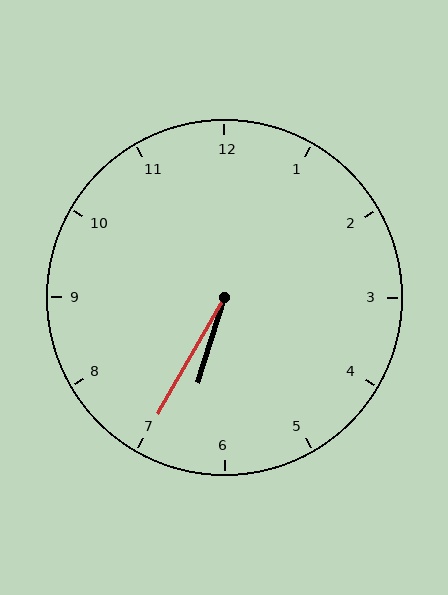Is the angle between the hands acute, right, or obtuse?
It is acute.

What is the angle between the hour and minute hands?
Approximately 12 degrees.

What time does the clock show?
6:35.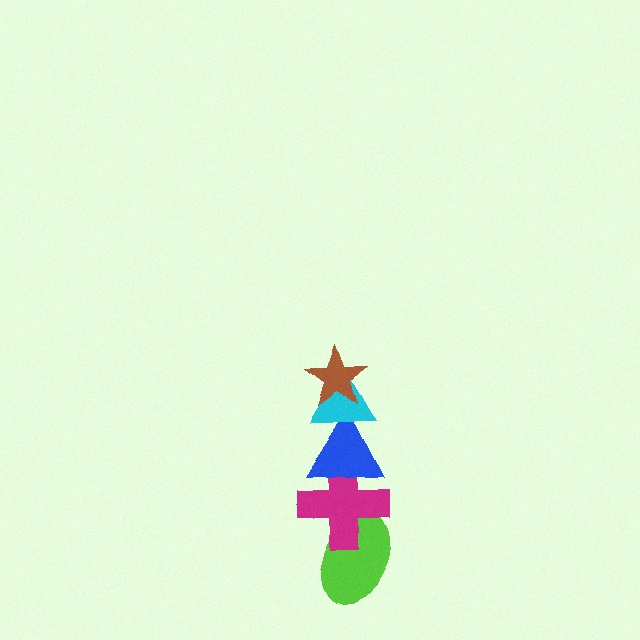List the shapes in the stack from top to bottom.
From top to bottom: the brown star, the cyan triangle, the blue triangle, the magenta cross, the lime ellipse.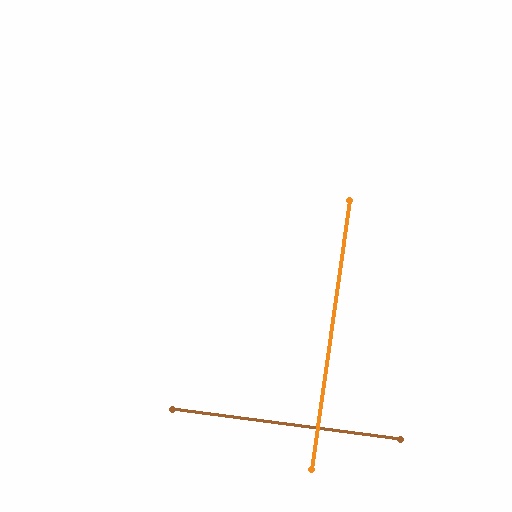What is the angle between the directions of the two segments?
Approximately 90 degrees.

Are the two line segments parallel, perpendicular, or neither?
Perpendicular — they meet at approximately 90°.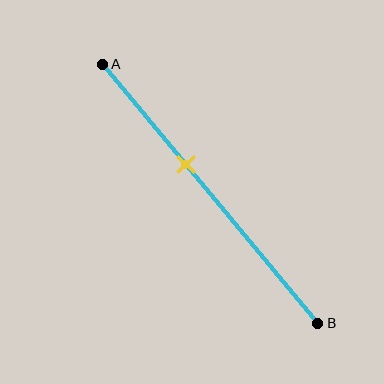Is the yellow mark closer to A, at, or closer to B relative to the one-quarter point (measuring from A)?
The yellow mark is closer to point B than the one-quarter point of segment AB.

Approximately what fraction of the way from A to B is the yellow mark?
The yellow mark is approximately 40% of the way from A to B.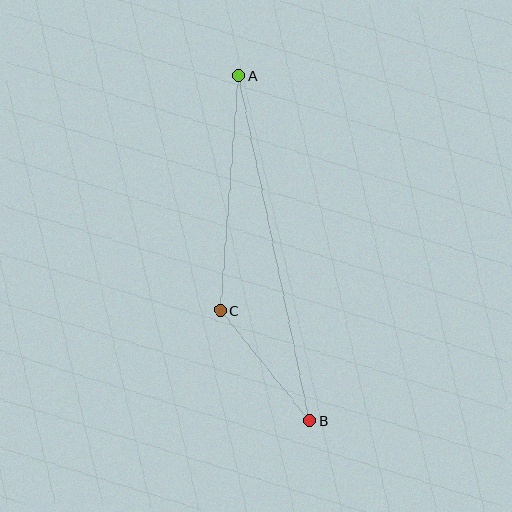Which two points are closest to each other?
Points B and C are closest to each other.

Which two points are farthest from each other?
Points A and B are farthest from each other.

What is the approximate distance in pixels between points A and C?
The distance between A and C is approximately 236 pixels.